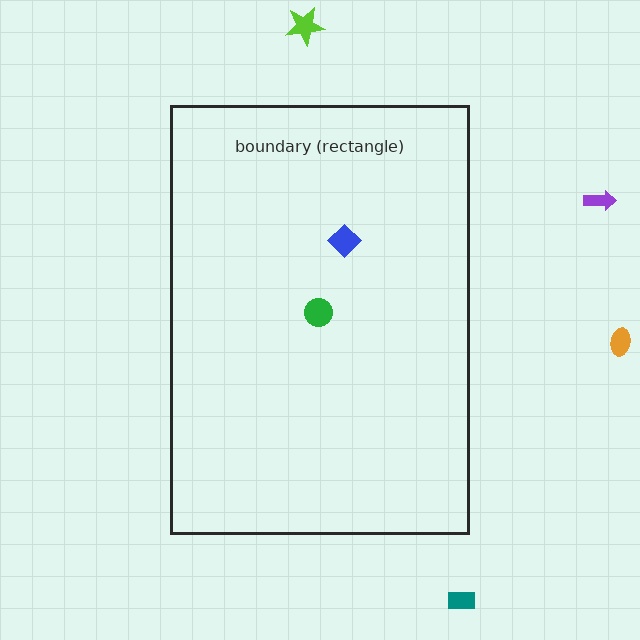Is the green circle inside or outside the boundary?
Inside.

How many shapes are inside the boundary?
2 inside, 4 outside.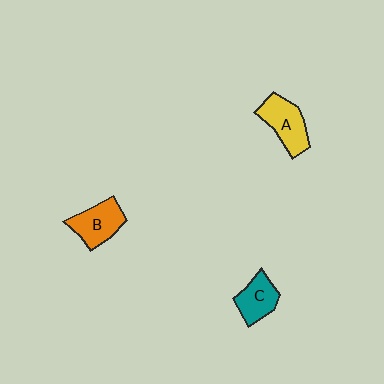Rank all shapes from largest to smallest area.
From largest to smallest: A (yellow), B (orange), C (teal).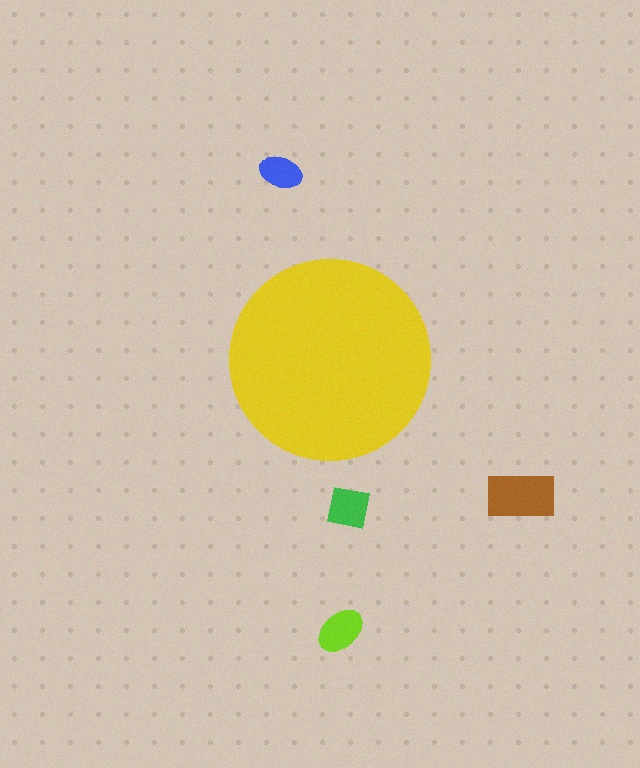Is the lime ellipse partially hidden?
No, the lime ellipse is fully visible.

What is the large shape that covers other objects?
A yellow circle.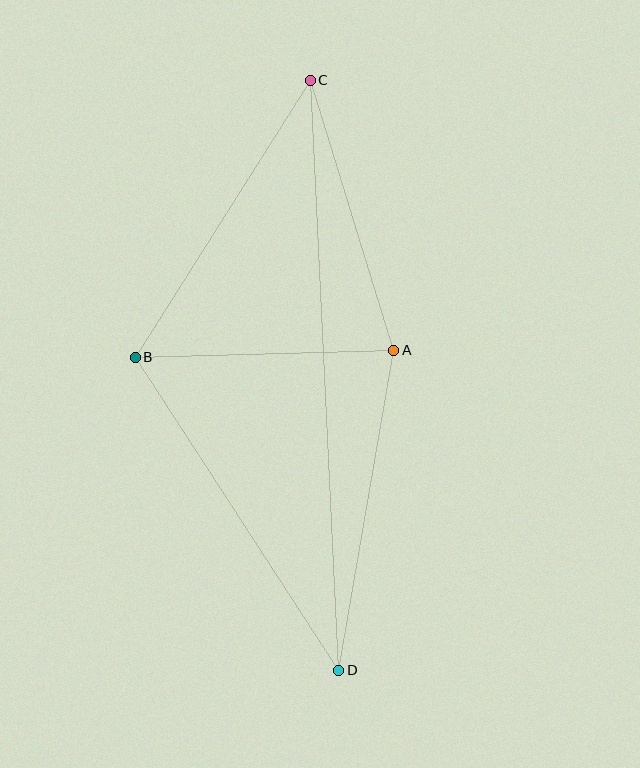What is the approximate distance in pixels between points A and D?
The distance between A and D is approximately 325 pixels.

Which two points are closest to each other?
Points A and B are closest to each other.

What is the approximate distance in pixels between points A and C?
The distance between A and C is approximately 282 pixels.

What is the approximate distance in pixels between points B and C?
The distance between B and C is approximately 327 pixels.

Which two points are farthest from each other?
Points C and D are farthest from each other.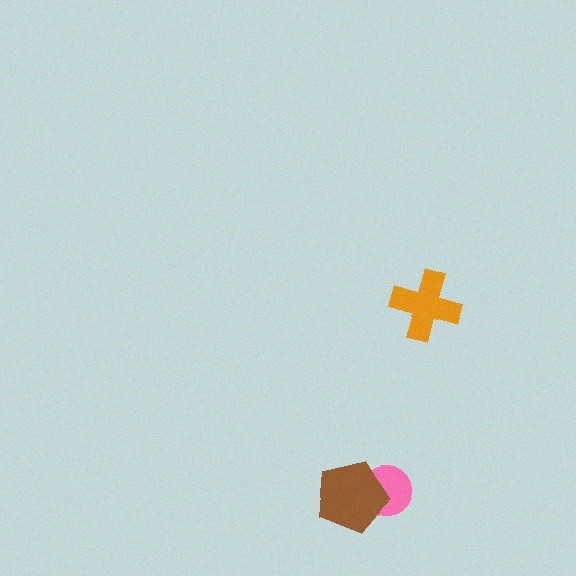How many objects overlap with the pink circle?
1 object overlaps with the pink circle.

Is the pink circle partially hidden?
Yes, it is partially covered by another shape.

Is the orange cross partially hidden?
No, no other shape covers it.